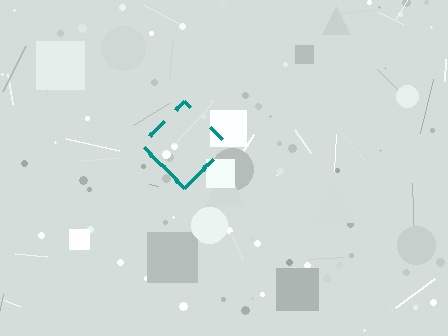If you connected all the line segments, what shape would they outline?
They would outline a diamond.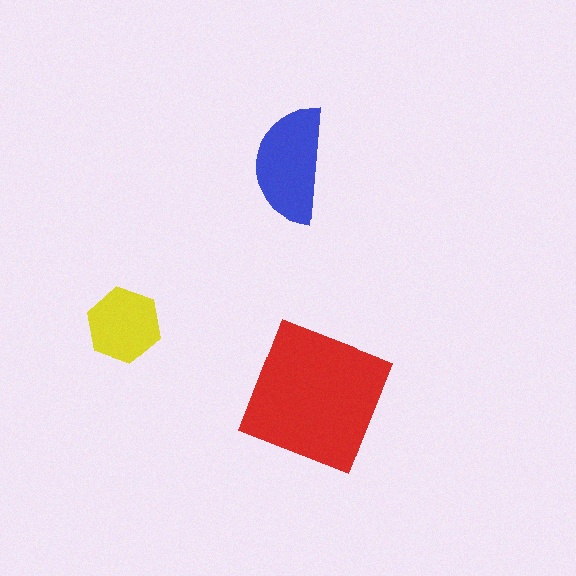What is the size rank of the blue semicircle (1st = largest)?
2nd.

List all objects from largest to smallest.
The red square, the blue semicircle, the yellow hexagon.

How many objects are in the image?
There are 3 objects in the image.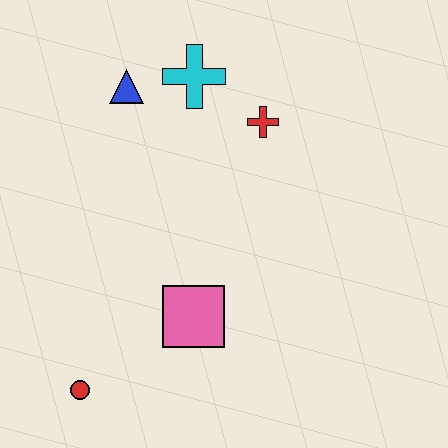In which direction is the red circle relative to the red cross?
The red circle is below the red cross.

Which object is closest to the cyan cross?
The blue triangle is closest to the cyan cross.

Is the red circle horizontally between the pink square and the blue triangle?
No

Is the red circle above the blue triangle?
No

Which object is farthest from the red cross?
The red circle is farthest from the red cross.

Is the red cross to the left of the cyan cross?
No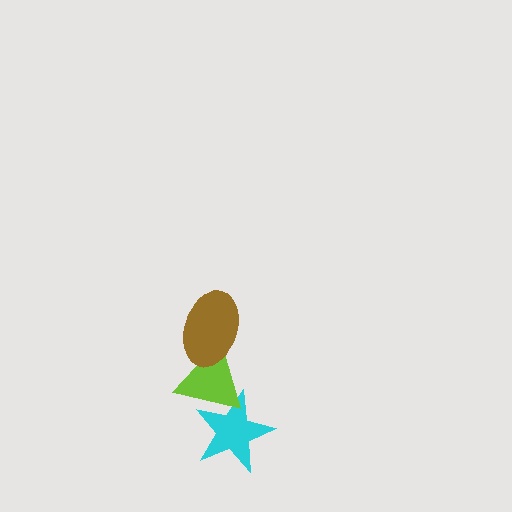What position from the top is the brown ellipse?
The brown ellipse is 1st from the top.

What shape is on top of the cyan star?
The lime triangle is on top of the cyan star.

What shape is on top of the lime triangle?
The brown ellipse is on top of the lime triangle.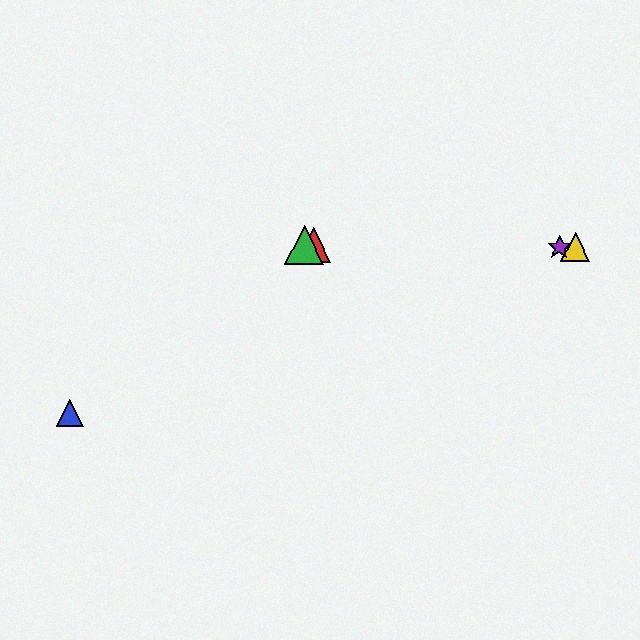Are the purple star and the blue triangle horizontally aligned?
No, the purple star is at y≈247 and the blue triangle is at y≈413.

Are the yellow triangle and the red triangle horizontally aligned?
Yes, both are at y≈247.